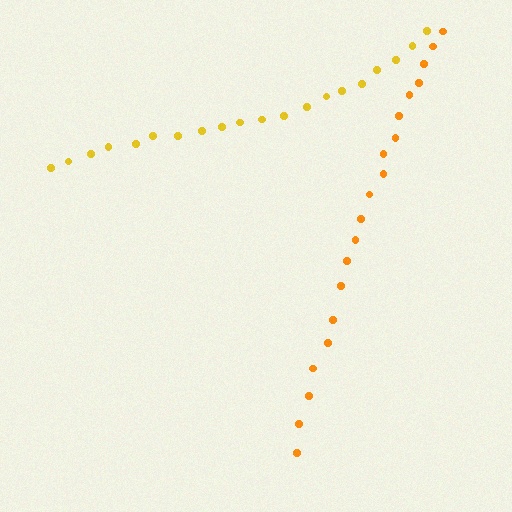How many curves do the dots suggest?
There are 2 distinct paths.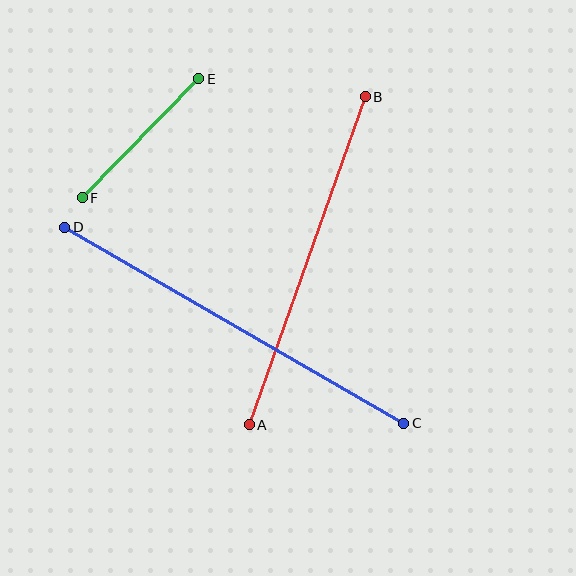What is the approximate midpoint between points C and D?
The midpoint is at approximately (234, 325) pixels.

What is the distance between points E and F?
The distance is approximately 167 pixels.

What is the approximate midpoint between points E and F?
The midpoint is at approximately (141, 138) pixels.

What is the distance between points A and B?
The distance is approximately 348 pixels.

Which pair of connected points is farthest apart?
Points C and D are farthest apart.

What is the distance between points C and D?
The distance is approximately 392 pixels.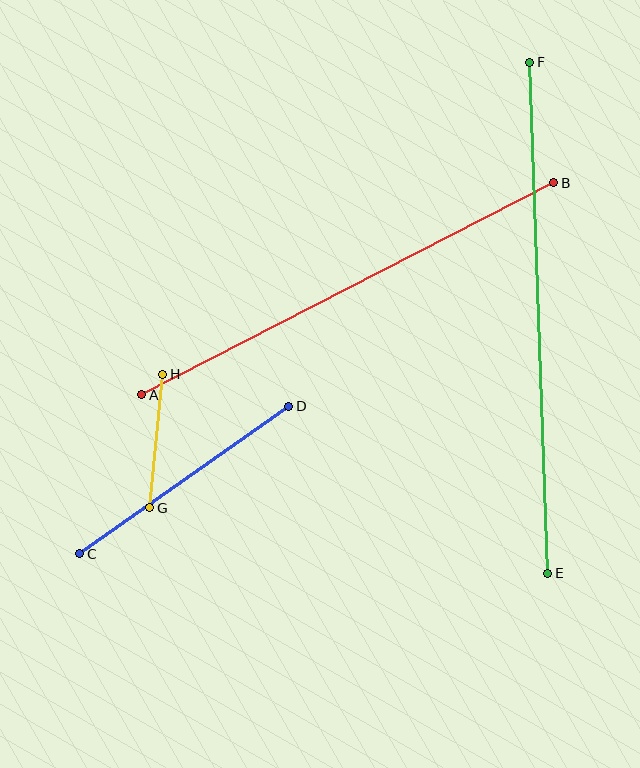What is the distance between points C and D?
The distance is approximately 256 pixels.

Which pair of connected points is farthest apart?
Points E and F are farthest apart.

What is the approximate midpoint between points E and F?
The midpoint is at approximately (539, 318) pixels.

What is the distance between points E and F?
The distance is approximately 512 pixels.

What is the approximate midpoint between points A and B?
The midpoint is at approximately (348, 289) pixels.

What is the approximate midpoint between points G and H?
The midpoint is at approximately (156, 441) pixels.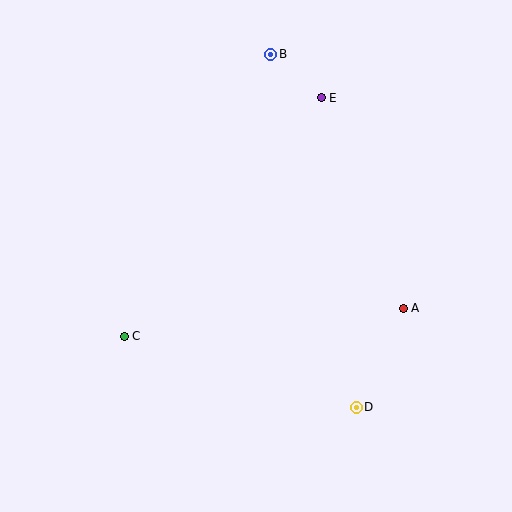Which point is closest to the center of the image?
Point C at (124, 336) is closest to the center.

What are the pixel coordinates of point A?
Point A is at (403, 308).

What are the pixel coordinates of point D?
Point D is at (356, 407).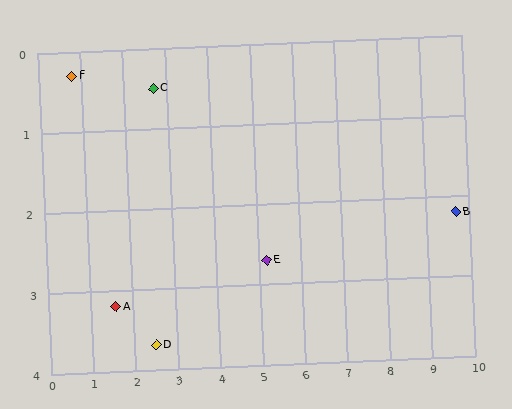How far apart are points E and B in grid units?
Points E and B are about 4.5 grid units apart.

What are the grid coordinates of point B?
Point B is at approximately (9.7, 2.2).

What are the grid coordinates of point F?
Point F is at approximately (0.8, 0.3).